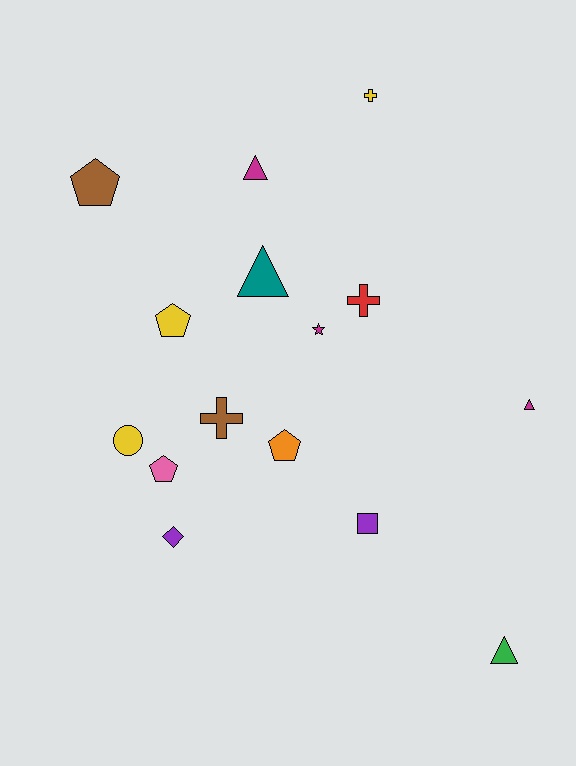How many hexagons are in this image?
There are no hexagons.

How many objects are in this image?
There are 15 objects.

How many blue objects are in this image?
There are no blue objects.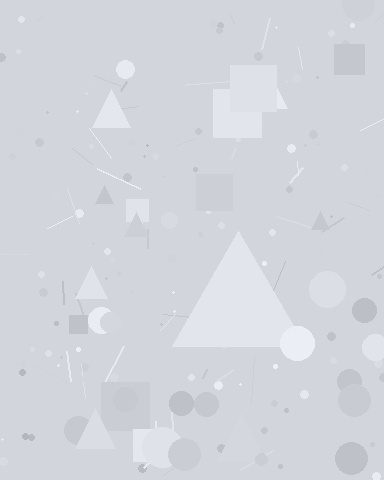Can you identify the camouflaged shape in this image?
The camouflaged shape is a triangle.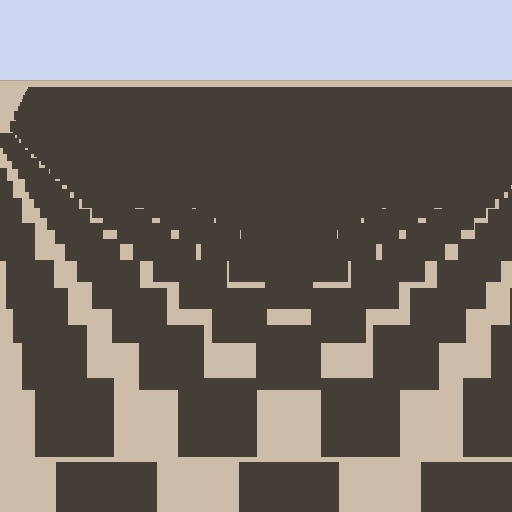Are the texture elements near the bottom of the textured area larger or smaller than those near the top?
Larger. Near the bottom, elements are closer to the viewer and appear at a bigger on-screen size.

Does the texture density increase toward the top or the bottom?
Density increases toward the top.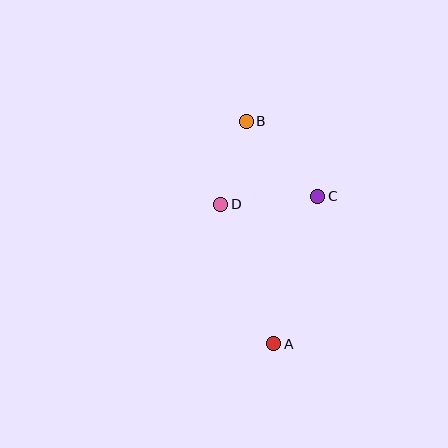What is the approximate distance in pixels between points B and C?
The distance between B and C is approximately 103 pixels.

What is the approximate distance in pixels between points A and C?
The distance between A and C is approximately 154 pixels.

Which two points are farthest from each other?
Points A and B are farthest from each other.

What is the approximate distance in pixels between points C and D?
The distance between C and D is approximately 97 pixels.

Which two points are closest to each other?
Points B and D are closest to each other.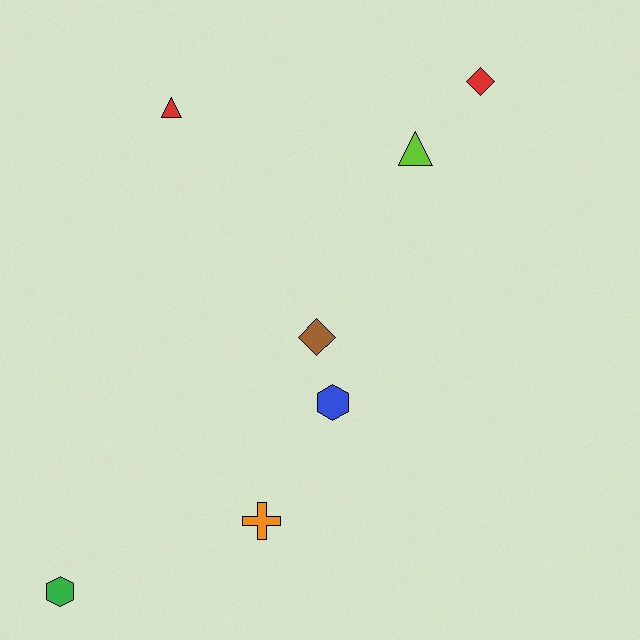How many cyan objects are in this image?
There are no cyan objects.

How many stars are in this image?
There are no stars.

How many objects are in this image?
There are 7 objects.